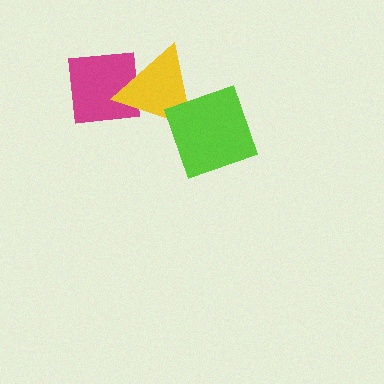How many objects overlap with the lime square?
1 object overlaps with the lime square.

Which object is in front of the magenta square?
The yellow triangle is in front of the magenta square.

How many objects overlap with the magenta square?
1 object overlaps with the magenta square.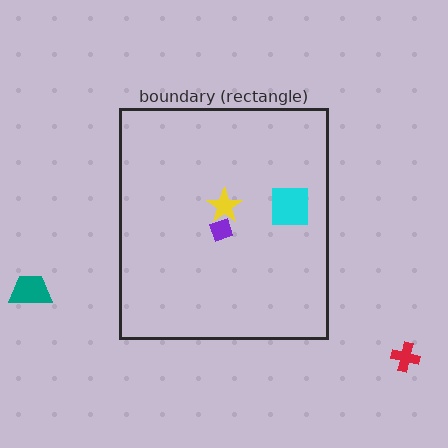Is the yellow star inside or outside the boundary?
Inside.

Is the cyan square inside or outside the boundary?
Inside.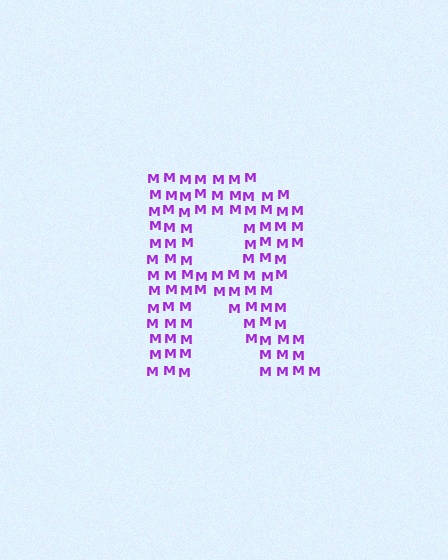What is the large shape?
The large shape is the letter R.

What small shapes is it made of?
It is made of small letter M's.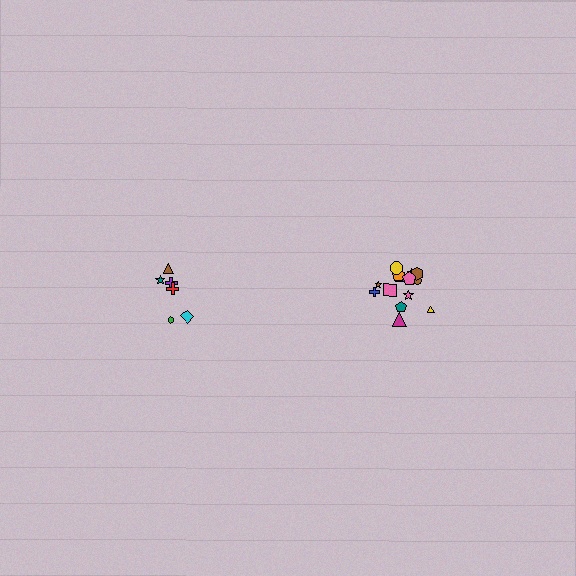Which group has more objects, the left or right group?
The right group.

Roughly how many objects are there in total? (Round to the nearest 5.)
Roughly 20 objects in total.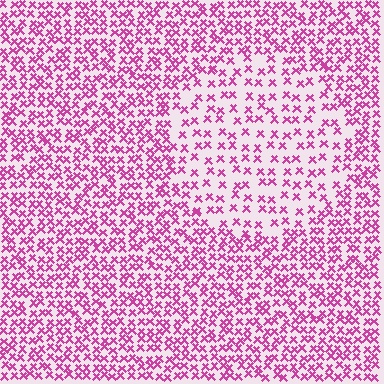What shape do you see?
I see a circle.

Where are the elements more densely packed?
The elements are more densely packed outside the circle boundary.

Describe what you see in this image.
The image contains small magenta elements arranged at two different densities. A circle-shaped region is visible where the elements are less densely packed than the surrounding area.